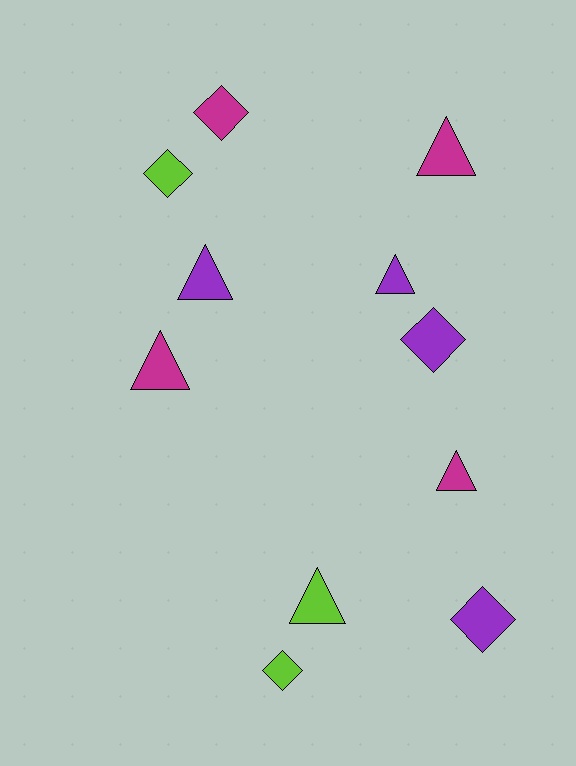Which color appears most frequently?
Purple, with 4 objects.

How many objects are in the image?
There are 11 objects.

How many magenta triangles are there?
There are 3 magenta triangles.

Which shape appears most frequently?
Triangle, with 6 objects.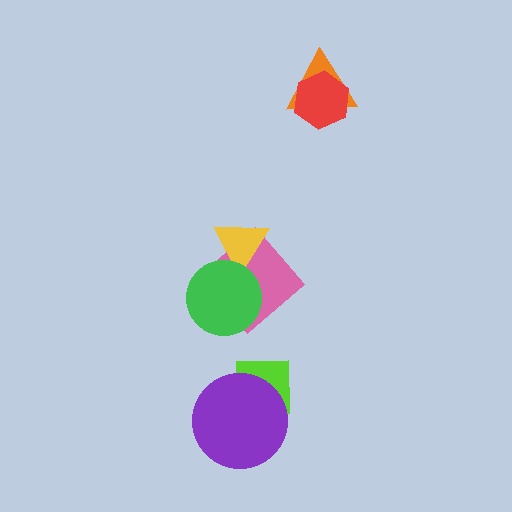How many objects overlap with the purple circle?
1 object overlaps with the purple circle.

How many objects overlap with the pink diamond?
2 objects overlap with the pink diamond.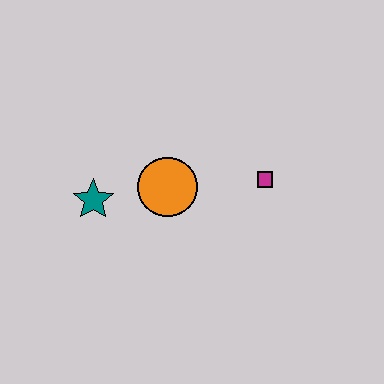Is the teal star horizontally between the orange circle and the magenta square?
No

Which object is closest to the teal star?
The orange circle is closest to the teal star.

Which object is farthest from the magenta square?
The teal star is farthest from the magenta square.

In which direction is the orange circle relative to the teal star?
The orange circle is to the right of the teal star.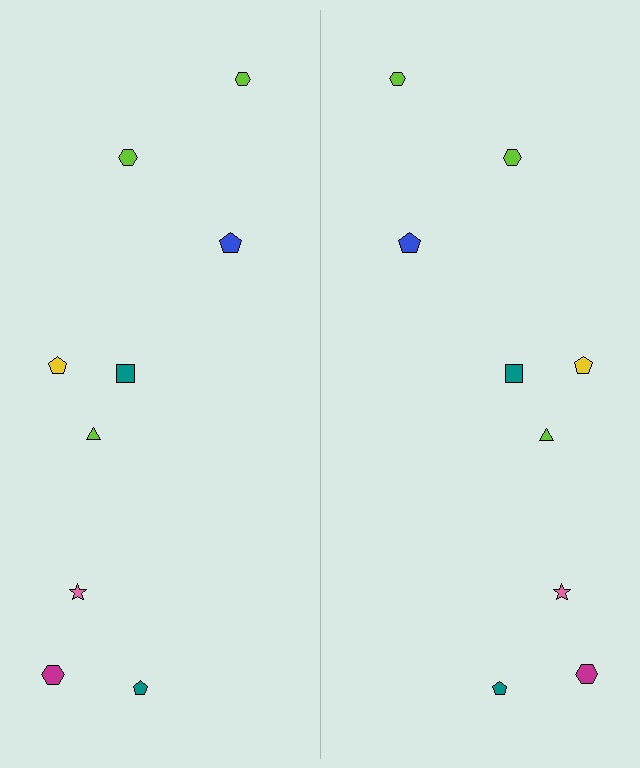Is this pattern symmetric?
Yes, this pattern has bilateral (reflection) symmetry.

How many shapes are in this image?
There are 18 shapes in this image.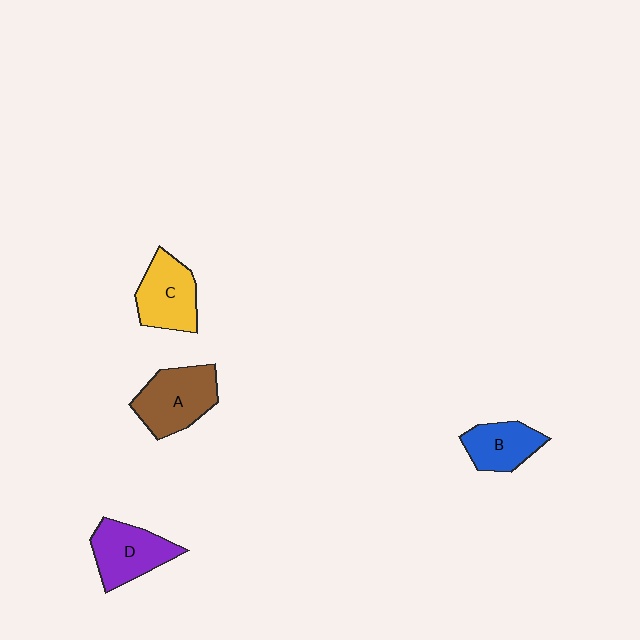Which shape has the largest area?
Shape A (brown).